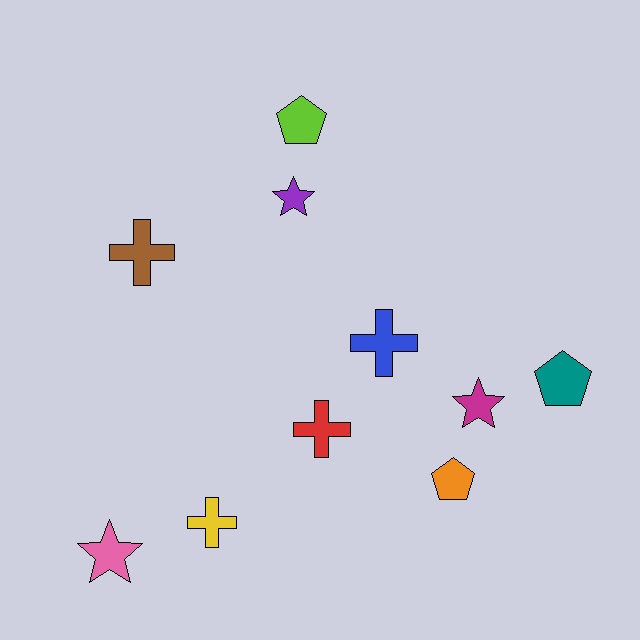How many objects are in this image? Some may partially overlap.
There are 10 objects.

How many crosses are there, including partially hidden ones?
There are 4 crosses.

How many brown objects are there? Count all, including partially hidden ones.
There is 1 brown object.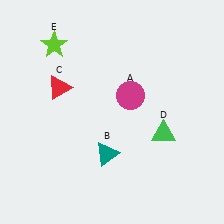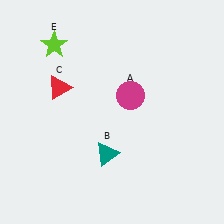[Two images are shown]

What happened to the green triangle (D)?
The green triangle (D) was removed in Image 2. It was in the bottom-right area of Image 1.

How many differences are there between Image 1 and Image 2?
There is 1 difference between the two images.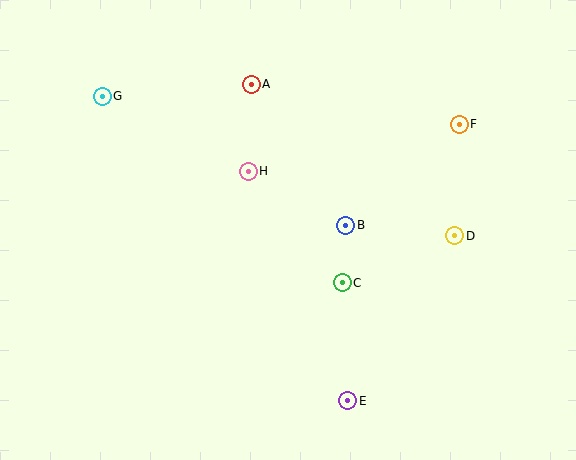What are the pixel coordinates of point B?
Point B is at (346, 225).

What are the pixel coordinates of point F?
Point F is at (459, 124).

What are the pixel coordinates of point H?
Point H is at (248, 171).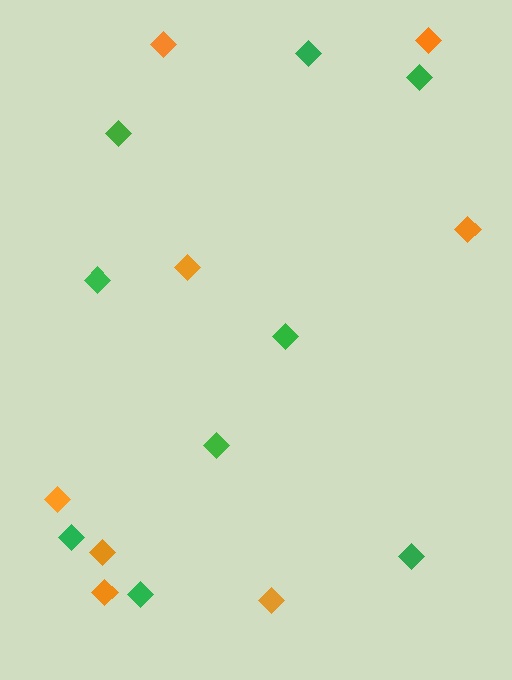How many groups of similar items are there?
There are 2 groups: one group of green diamonds (9) and one group of orange diamonds (8).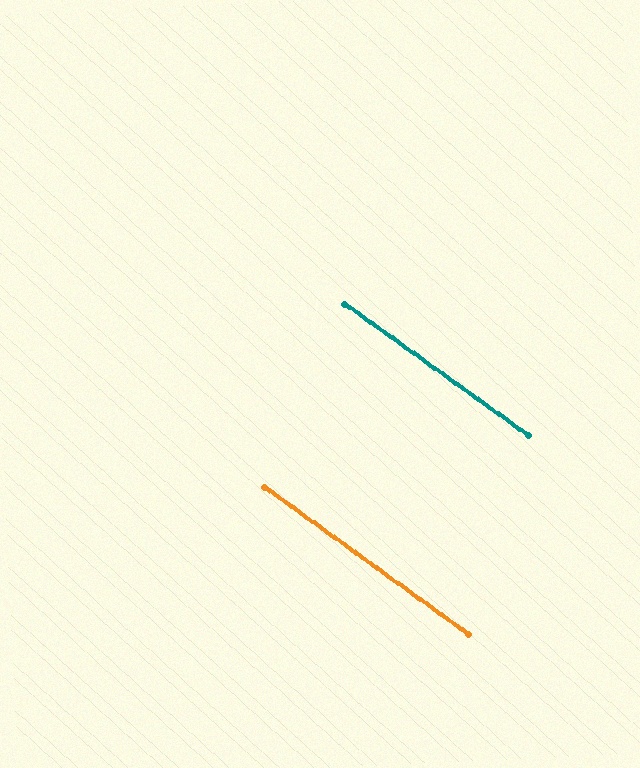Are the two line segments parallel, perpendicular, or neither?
Parallel — their directions differ by only 0.1°.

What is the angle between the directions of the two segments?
Approximately 0 degrees.